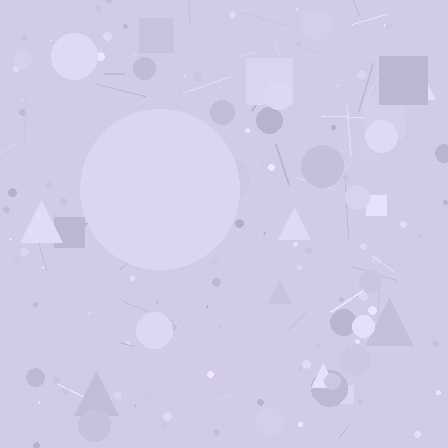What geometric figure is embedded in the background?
A circle is embedded in the background.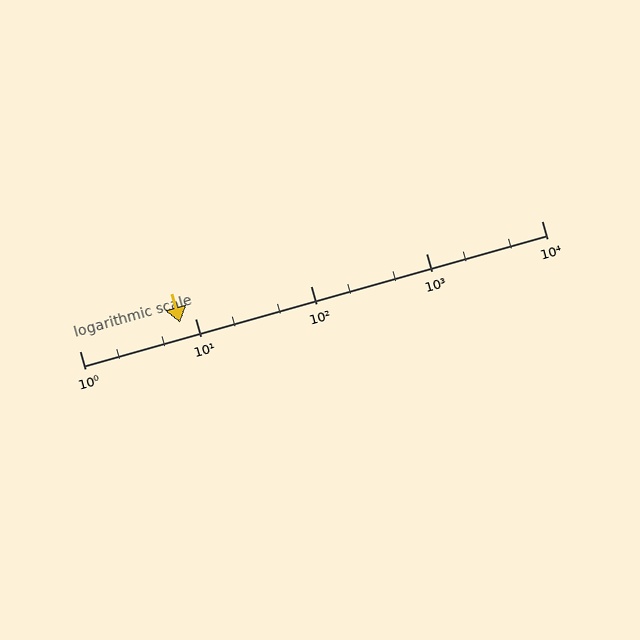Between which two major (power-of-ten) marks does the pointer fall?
The pointer is between 1 and 10.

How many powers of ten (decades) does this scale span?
The scale spans 4 decades, from 1 to 10000.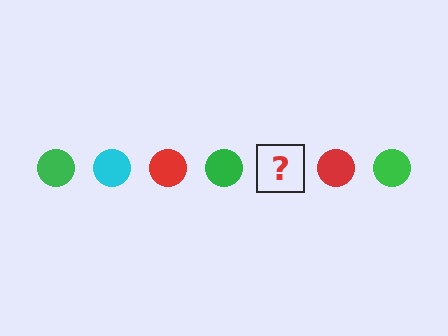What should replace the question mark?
The question mark should be replaced with a cyan circle.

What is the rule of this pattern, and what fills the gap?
The rule is that the pattern cycles through green, cyan, red circles. The gap should be filled with a cyan circle.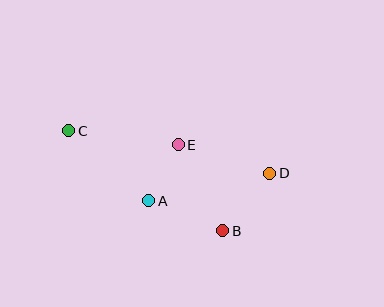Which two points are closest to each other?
Points A and E are closest to each other.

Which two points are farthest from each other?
Points C and D are farthest from each other.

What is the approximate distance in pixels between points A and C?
The distance between A and C is approximately 106 pixels.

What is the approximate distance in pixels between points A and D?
The distance between A and D is approximately 124 pixels.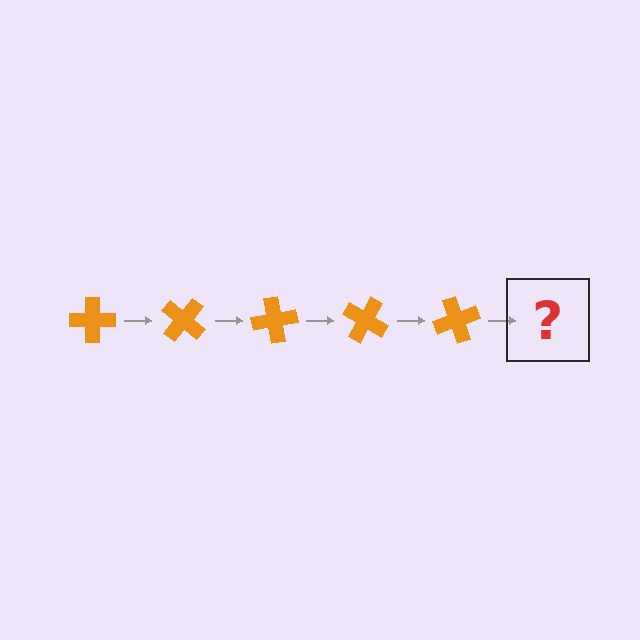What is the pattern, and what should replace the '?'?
The pattern is that the cross rotates 40 degrees each step. The '?' should be an orange cross rotated 200 degrees.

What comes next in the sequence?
The next element should be an orange cross rotated 200 degrees.